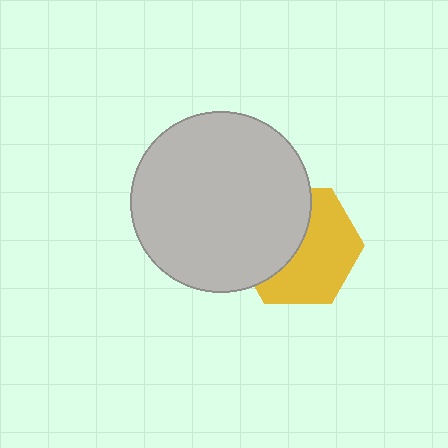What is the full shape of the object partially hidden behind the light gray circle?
The partially hidden object is a yellow hexagon.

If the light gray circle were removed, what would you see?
You would see the complete yellow hexagon.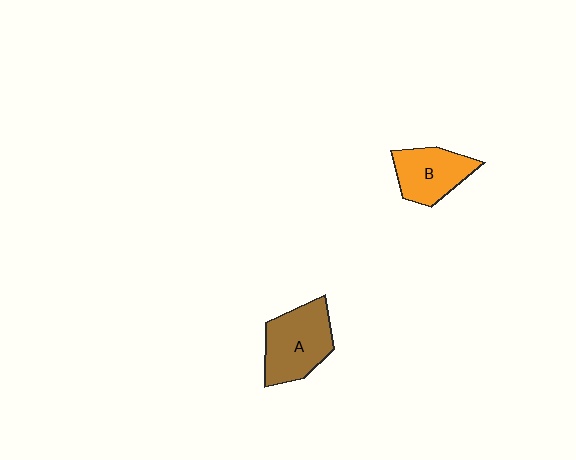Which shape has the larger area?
Shape A (brown).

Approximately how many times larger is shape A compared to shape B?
Approximately 1.3 times.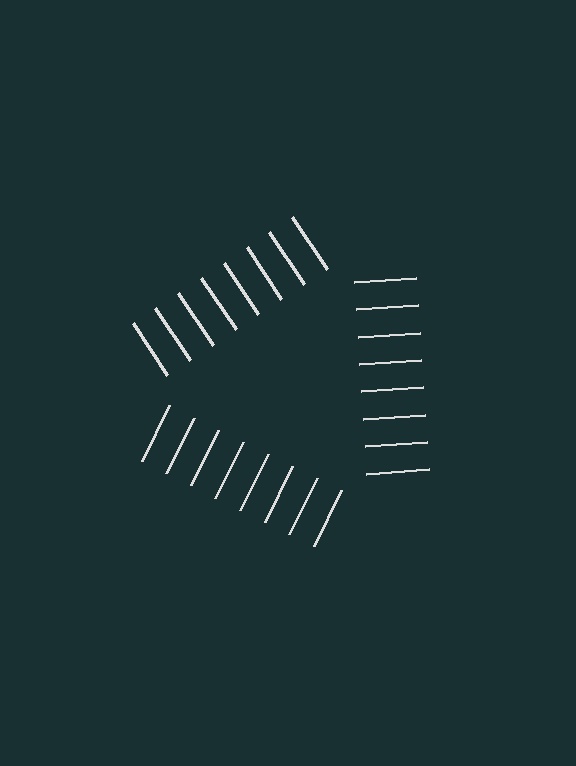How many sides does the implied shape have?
3 sides — the line-ends trace a triangle.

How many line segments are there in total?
24 — 8 along each of the 3 edges.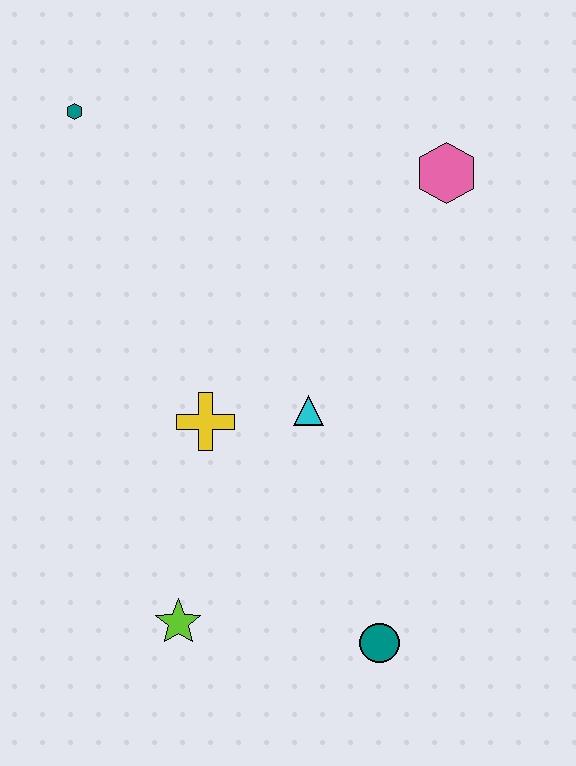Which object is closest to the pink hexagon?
The cyan triangle is closest to the pink hexagon.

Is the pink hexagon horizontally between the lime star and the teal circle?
No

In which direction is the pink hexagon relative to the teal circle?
The pink hexagon is above the teal circle.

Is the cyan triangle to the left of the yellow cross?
No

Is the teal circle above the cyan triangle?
No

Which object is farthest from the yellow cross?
The pink hexagon is farthest from the yellow cross.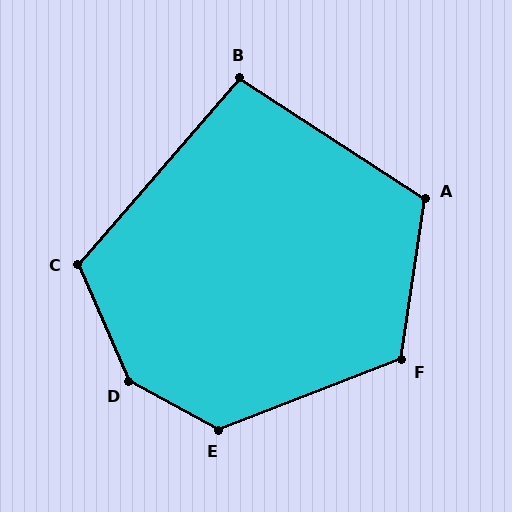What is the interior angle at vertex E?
Approximately 130 degrees (obtuse).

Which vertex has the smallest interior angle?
B, at approximately 98 degrees.